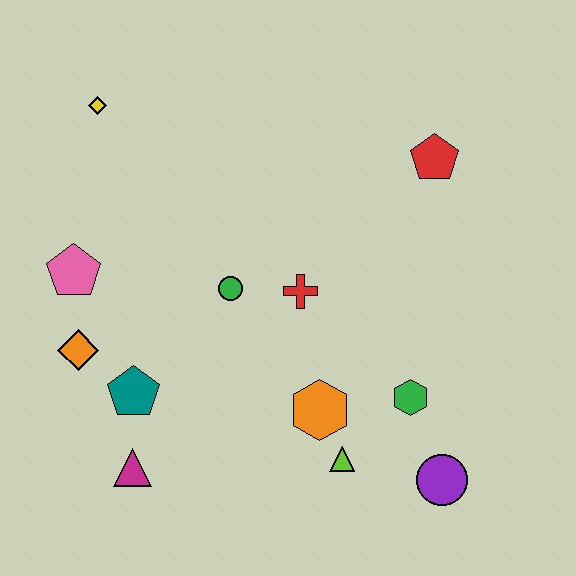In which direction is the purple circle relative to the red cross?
The purple circle is below the red cross.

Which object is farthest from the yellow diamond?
The purple circle is farthest from the yellow diamond.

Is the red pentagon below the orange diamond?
No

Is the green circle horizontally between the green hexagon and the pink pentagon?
Yes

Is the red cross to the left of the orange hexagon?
Yes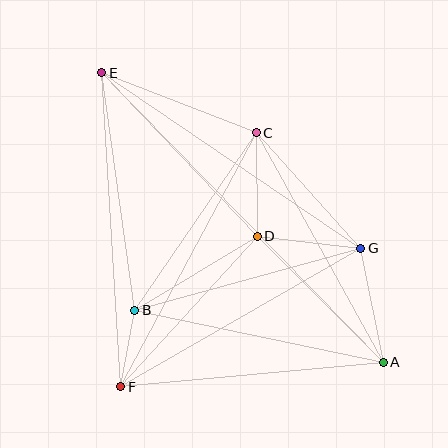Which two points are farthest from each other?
Points A and E are farthest from each other.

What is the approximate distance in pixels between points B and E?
The distance between B and E is approximately 239 pixels.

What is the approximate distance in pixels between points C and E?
The distance between C and E is approximately 166 pixels.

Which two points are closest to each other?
Points B and F are closest to each other.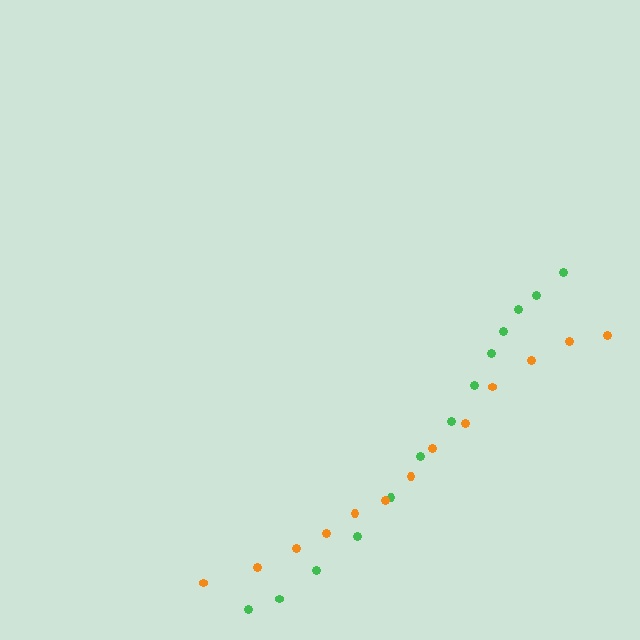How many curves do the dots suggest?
There are 2 distinct paths.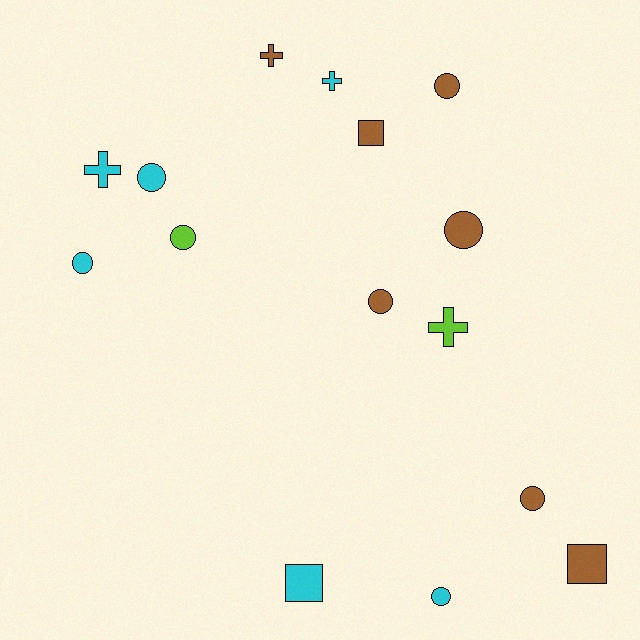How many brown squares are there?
There are 2 brown squares.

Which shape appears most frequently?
Circle, with 8 objects.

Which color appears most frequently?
Brown, with 7 objects.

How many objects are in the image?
There are 15 objects.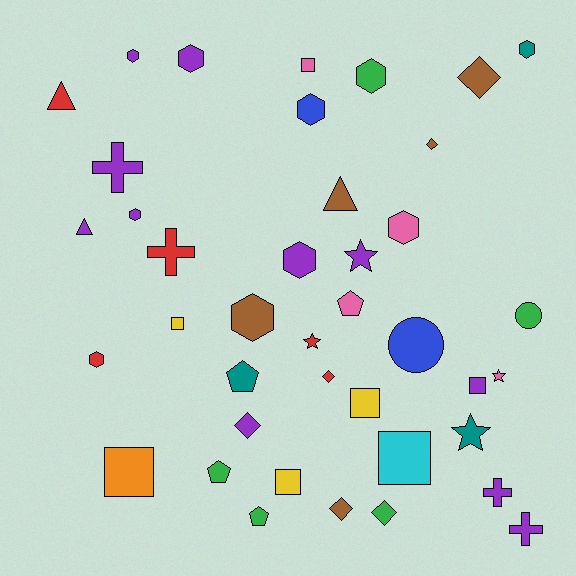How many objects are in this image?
There are 40 objects.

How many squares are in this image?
There are 7 squares.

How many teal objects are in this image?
There are 3 teal objects.